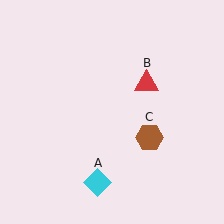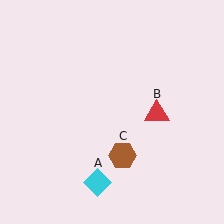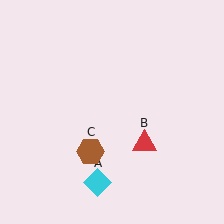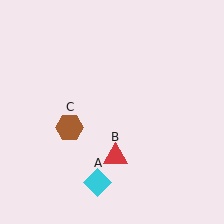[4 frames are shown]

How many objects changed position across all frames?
2 objects changed position: red triangle (object B), brown hexagon (object C).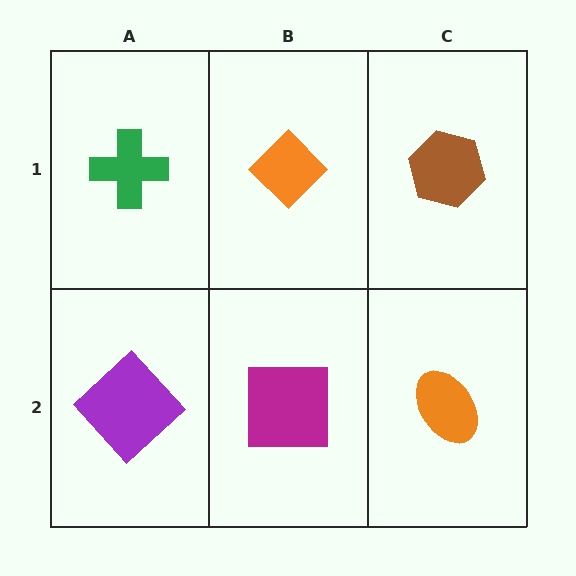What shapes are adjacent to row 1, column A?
A purple diamond (row 2, column A), an orange diamond (row 1, column B).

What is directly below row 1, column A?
A purple diamond.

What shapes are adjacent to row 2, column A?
A green cross (row 1, column A), a magenta square (row 2, column B).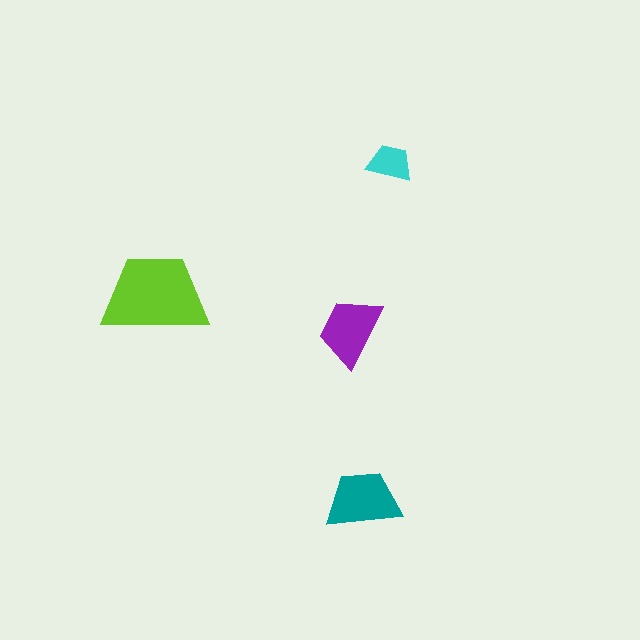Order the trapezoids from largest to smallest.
the lime one, the teal one, the purple one, the cyan one.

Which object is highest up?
The cyan trapezoid is topmost.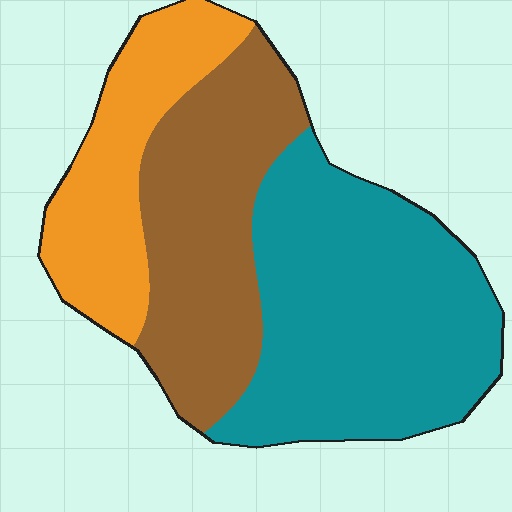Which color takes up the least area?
Orange, at roughly 20%.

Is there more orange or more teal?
Teal.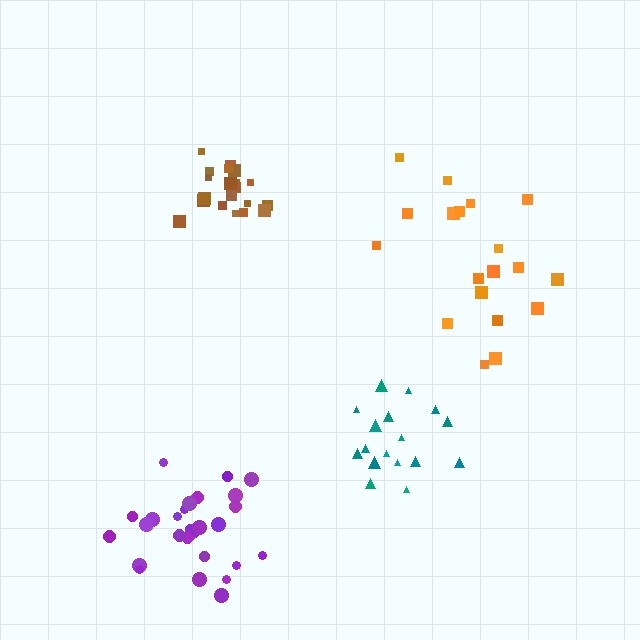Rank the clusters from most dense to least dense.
brown, purple, teal, orange.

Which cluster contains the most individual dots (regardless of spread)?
Purple (28).